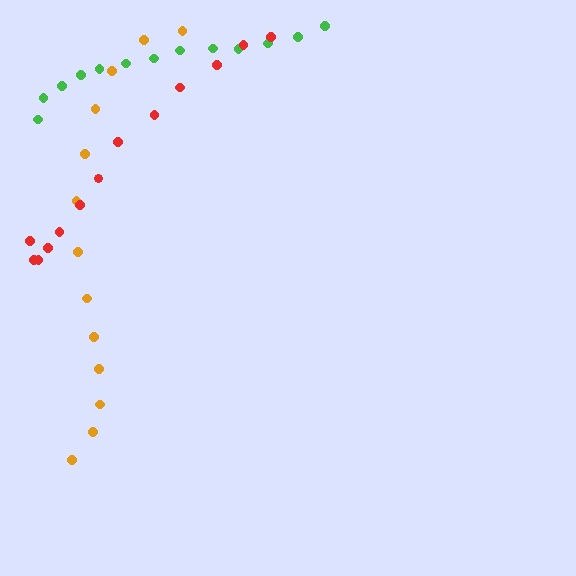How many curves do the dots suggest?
There are 3 distinct paths.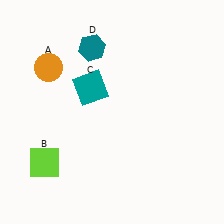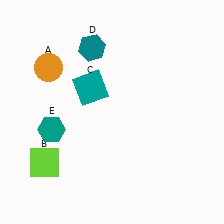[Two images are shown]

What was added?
A teal hexagon (E) was added in Image 2.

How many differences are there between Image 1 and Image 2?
There is 1 difference between the two images.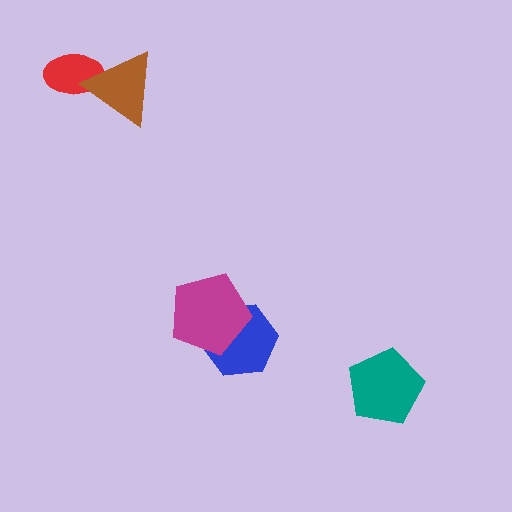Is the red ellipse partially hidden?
Yes, it is partially covered by another shape.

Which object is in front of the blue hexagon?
The magenta pentagon is in front of the blue hexagon.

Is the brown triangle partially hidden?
No, no other shape covers it.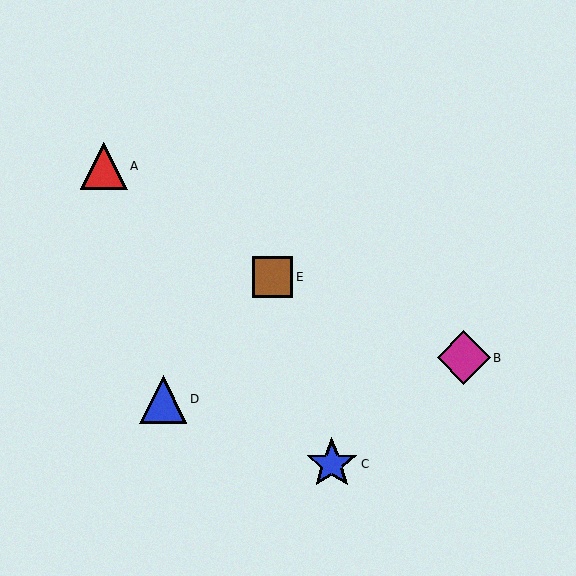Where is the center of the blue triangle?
The center of the blue triangle is at (163, 399).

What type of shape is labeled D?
Shape D is a blue triangle.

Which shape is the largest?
The magenta diamond (labeled B) is the largest.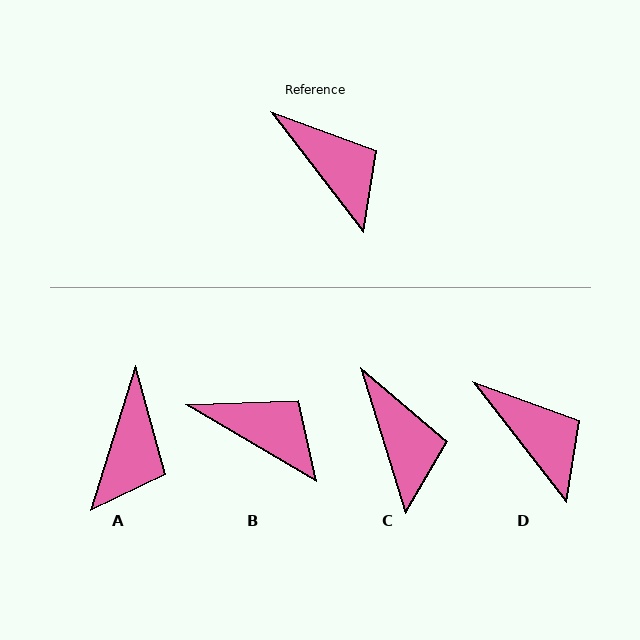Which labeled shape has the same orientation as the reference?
D.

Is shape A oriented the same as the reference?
No, it is off by about 55 degrees.